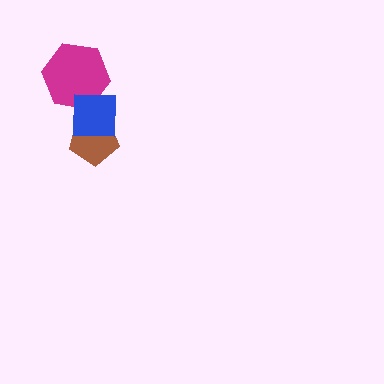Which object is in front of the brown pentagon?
The blue square is in front of the brown pentagon.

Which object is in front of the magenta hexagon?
The blue square is in front of the magenta hexagon.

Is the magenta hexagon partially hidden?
Yes, it is partially covered by another shape.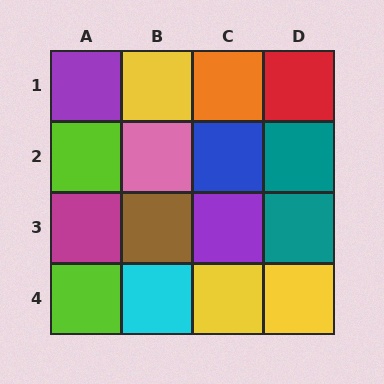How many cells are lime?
2 cells are lime.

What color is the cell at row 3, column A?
Magenta.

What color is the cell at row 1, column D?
Red.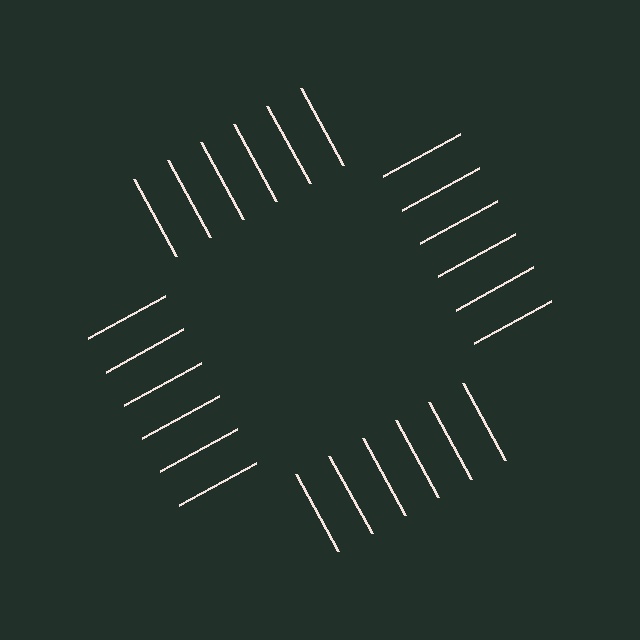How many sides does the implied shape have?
4 sides — the line-ends trace a square.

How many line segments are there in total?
24 — 6 along each of the 4 edges.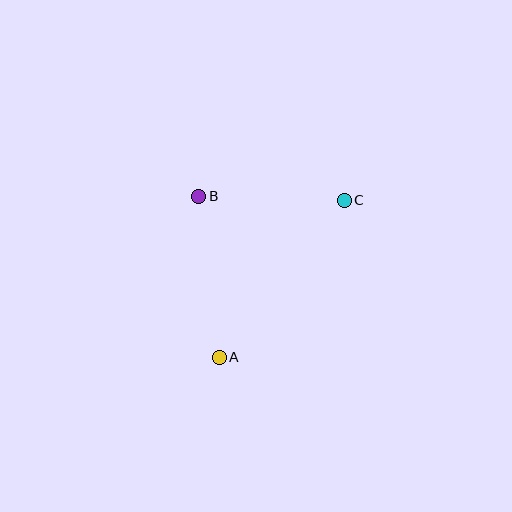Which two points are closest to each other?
Points B and C are closest to each other.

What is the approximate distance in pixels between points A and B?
The distance between A and B is approximately 162 pixels.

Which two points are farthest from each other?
Points A and C are farthest from each other.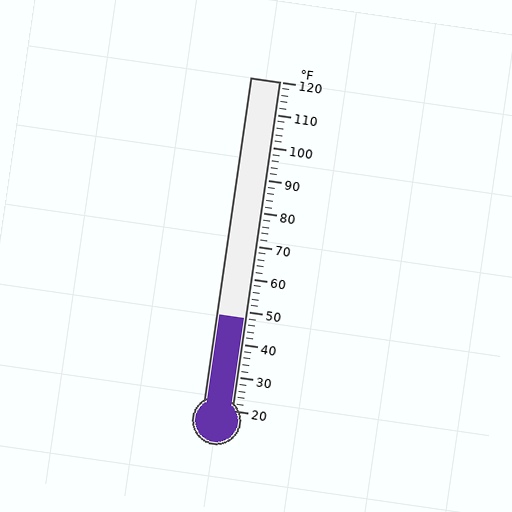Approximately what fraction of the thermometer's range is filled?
The thermometer is filled to approximately 30% of its range.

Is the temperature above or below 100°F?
The temperature is below 100°F.